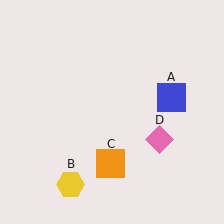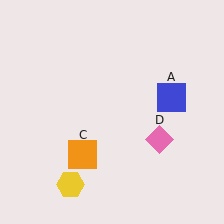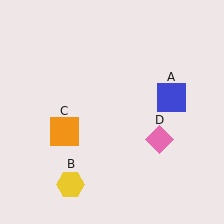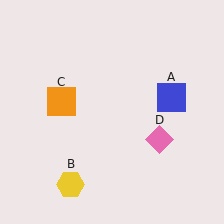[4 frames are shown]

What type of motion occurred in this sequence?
The orange square (object C) rotated clockwise around the center of the scene.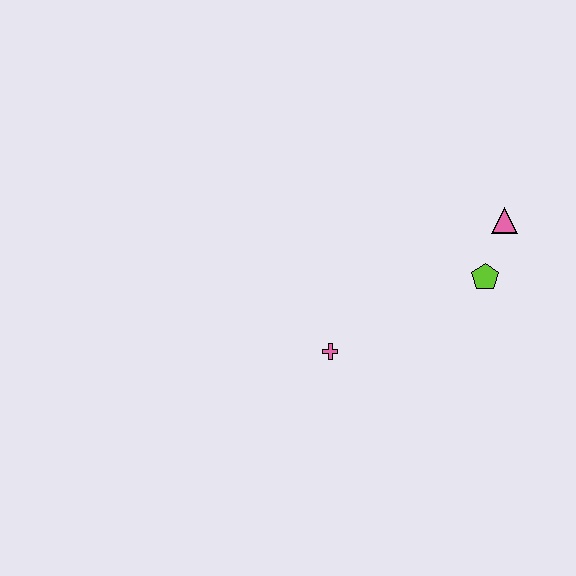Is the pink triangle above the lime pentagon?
Yes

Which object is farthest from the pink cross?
The pink triangle is farthest from the pink cross.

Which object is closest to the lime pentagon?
The pink triangle is closest to the lime pentagon.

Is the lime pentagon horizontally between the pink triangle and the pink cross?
Yes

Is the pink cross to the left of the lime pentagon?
Yes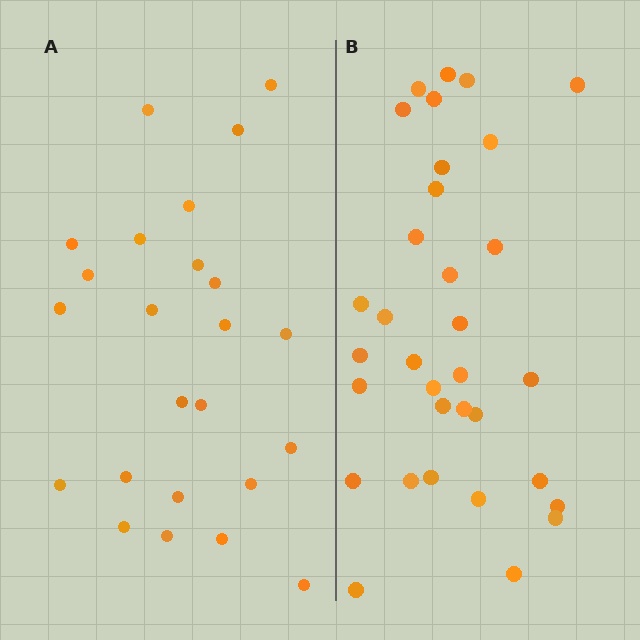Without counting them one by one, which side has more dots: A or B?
Region B (the right region) has more dots.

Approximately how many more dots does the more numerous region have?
Region B has roughly 8 or so more dots than region A.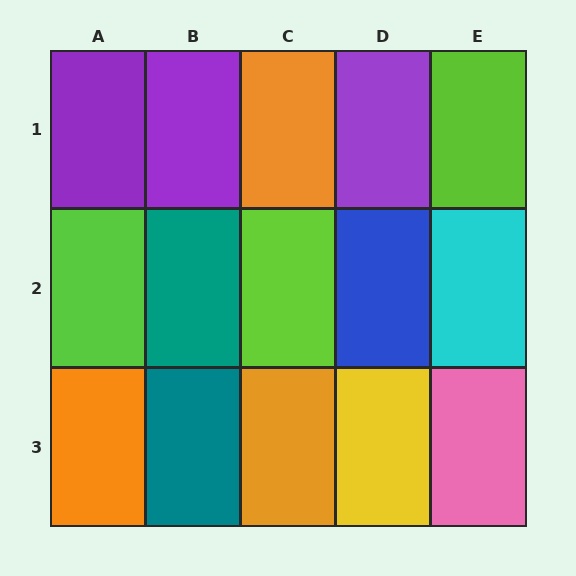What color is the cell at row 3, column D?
Yellow.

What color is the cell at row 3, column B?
Teal.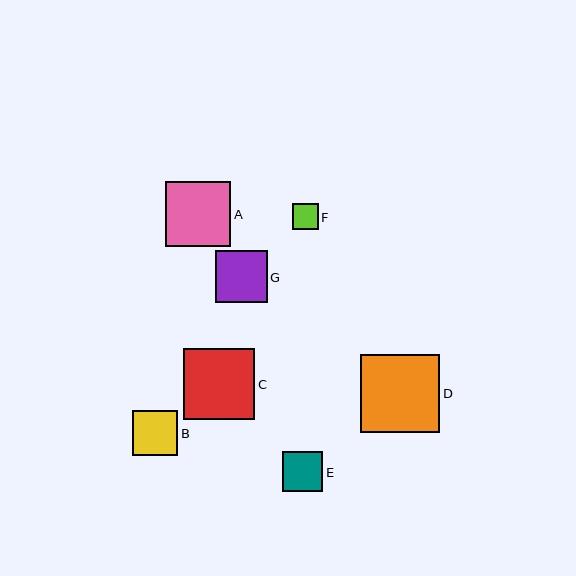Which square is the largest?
Square D is the largest with a size of approximately 79 pixels.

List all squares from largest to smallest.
From largest to smallest: D, C, A, G, B, E, F.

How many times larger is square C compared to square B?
Square C is approximately 1.6 times the size of square B.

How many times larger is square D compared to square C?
Square D is approximately 1.1 times the size of square C.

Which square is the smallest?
Square F is the smallest with a size of approximately 26 pixels.